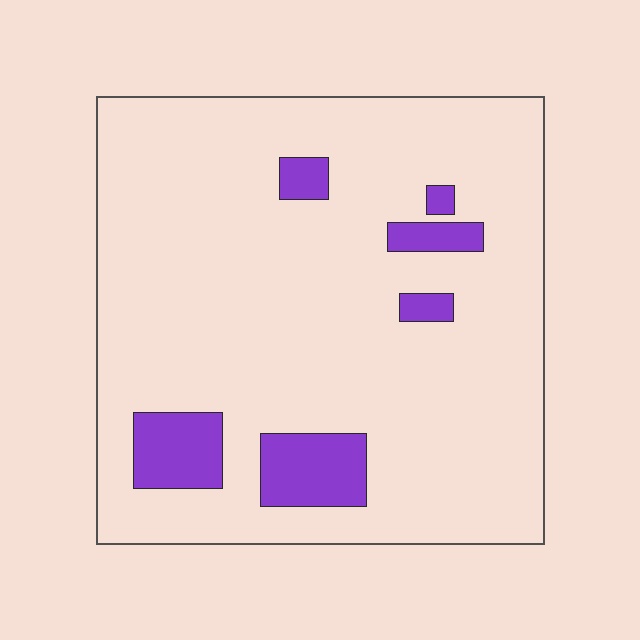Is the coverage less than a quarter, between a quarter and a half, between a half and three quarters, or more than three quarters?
Less than a quarter.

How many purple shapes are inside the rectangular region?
6.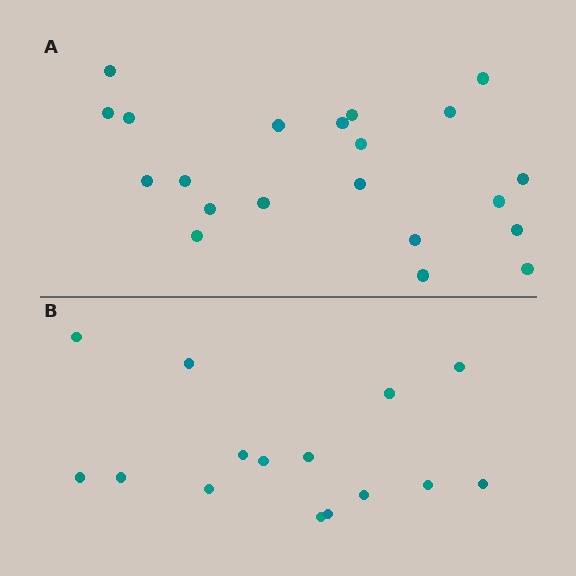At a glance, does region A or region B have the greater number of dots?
Region A (the top region) has more dots.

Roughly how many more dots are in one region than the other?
Region A has about 6 more dots than region B.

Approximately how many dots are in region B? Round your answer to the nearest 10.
About 20 dots. (The exact count is 15, which rounds to 20.)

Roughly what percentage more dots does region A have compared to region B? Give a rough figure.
About 40% more.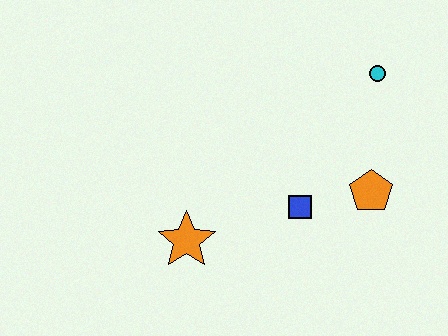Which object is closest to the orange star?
The blue square is closest to the orange star.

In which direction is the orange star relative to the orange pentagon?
The orange star is to the left of the orange pentagon.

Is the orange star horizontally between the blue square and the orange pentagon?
No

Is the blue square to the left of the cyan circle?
Yes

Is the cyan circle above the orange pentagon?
Yes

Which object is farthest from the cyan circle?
The orange star is farthest from the cyan circle.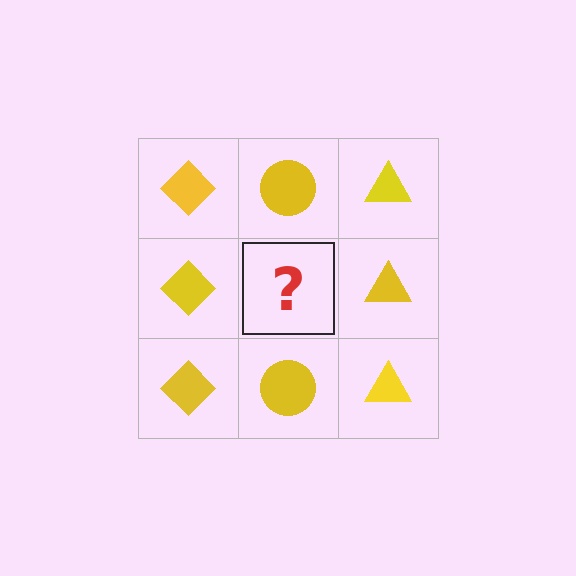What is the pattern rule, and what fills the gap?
The rule is that each column has a consistent shape. The gap should be filled with a yellow circle.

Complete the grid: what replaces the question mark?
The question mark should be replaced with a yellow circle.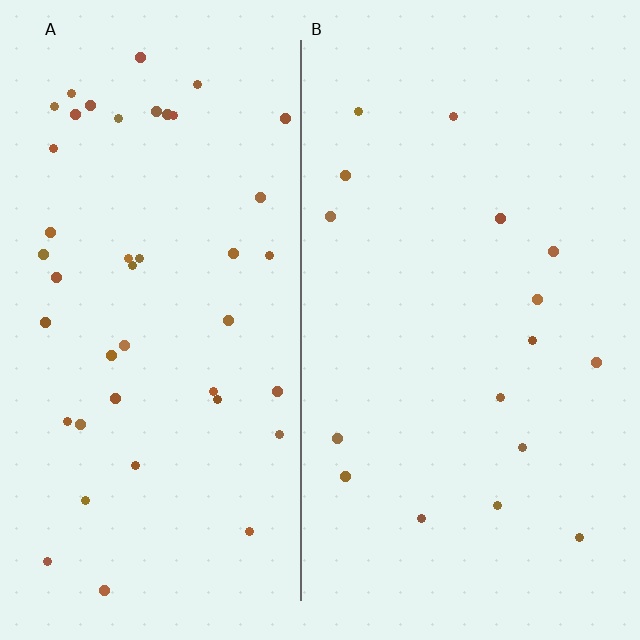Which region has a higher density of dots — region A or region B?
A (the left).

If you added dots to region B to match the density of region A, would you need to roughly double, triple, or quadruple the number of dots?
Approximately triple.